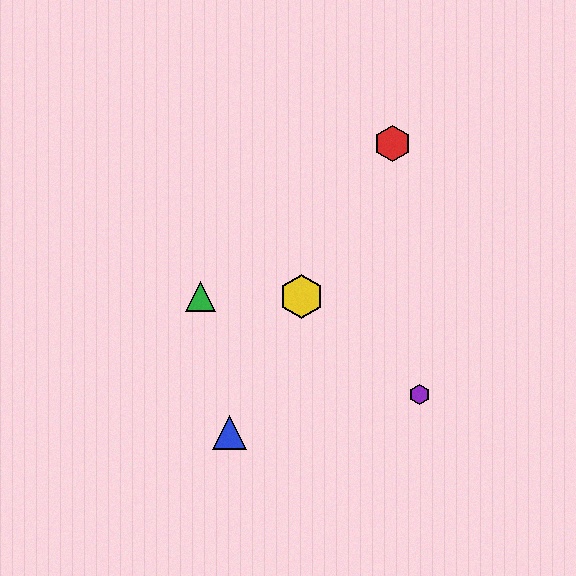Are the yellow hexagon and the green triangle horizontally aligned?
Yes, both are at y≈297.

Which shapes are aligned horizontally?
The green triangle, the yellow hexagon are aligned horizontally.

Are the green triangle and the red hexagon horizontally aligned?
No, the green triangle is at y≈297 and the red hexagon is at y≈144.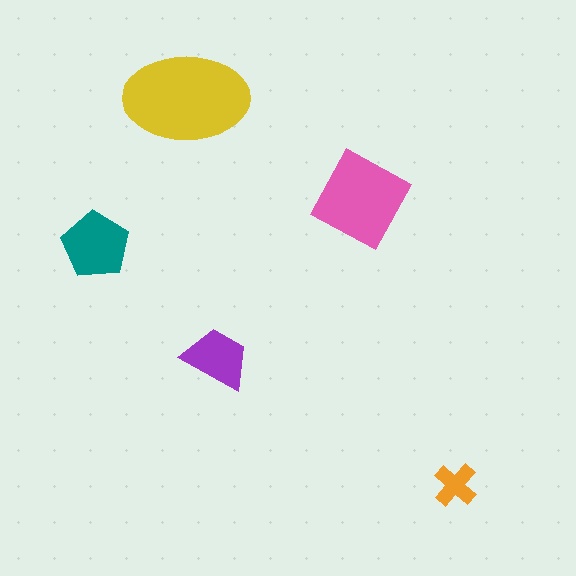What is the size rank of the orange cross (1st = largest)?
5th.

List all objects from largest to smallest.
The yellow ellipse, the pink square, the teal pentagon, the purple trapezoid, the orange cross.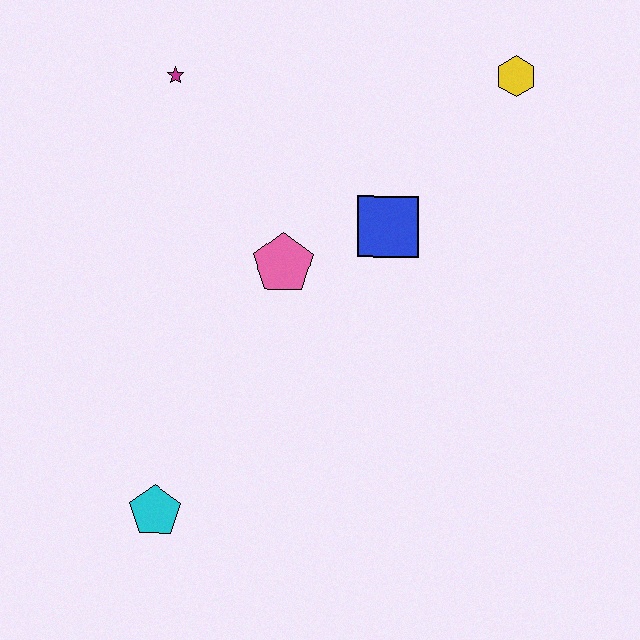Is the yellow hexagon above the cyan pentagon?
Yes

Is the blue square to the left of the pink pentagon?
No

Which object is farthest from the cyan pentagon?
The yellow hexagon is farthest from the cyan pentagon.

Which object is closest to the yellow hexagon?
The blue square is closest to the yellow hexagon.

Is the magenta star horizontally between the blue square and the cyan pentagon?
Yes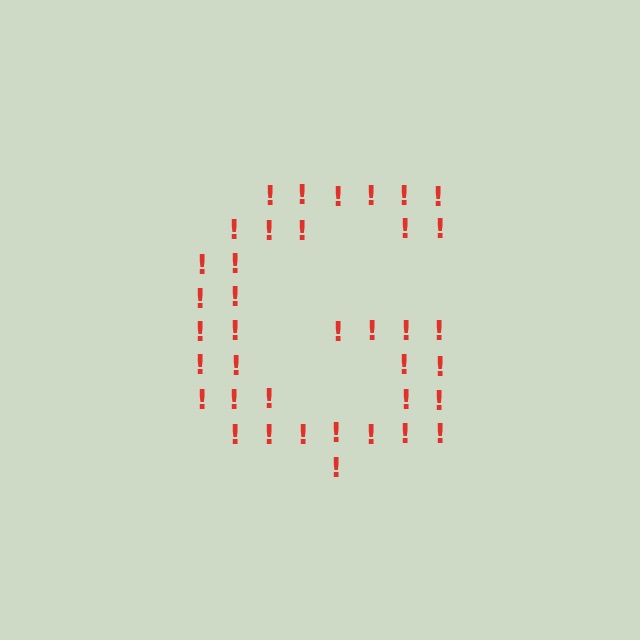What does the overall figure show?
The overall figure shows the letter G.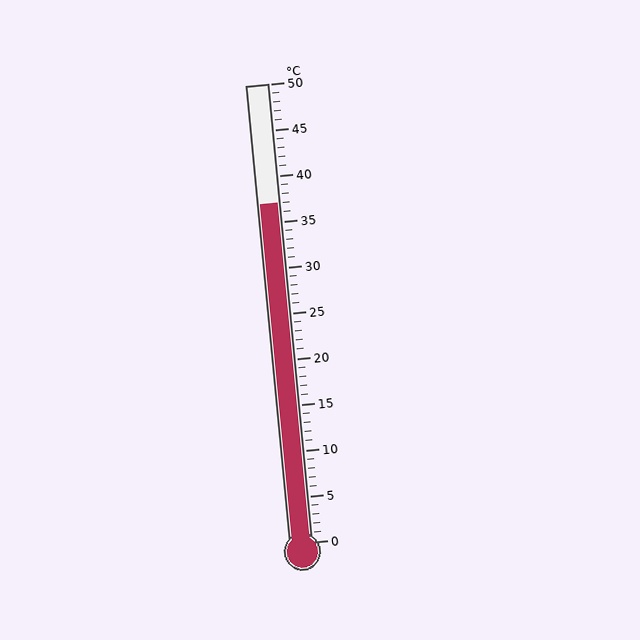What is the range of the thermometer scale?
The thermometer scale ranges from 0°C to 50°C.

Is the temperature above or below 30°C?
The temperature is above 30°C.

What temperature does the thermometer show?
The thermometer shows approximately 37°C.